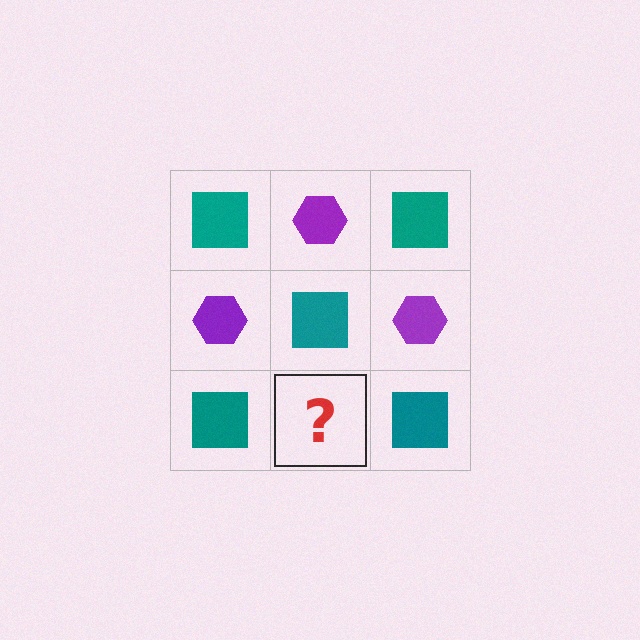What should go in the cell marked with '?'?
The missing cell should contain a purple hexagon.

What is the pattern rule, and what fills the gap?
The rule is that it alternates teal square and purple hexagon in a checkerboard pattern. The gap should be filled with a purple hexagon.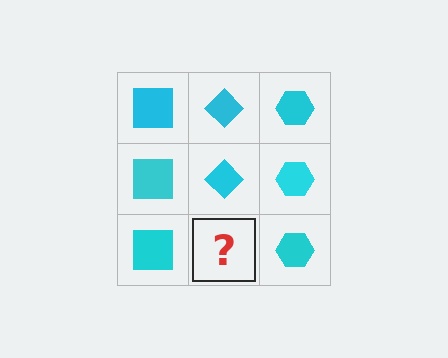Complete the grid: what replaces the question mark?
The question mark should be replaced with a cyan diamond.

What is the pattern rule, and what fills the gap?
The rule is that each column has a consistent shape. The gap should be filled with a cyan diamond.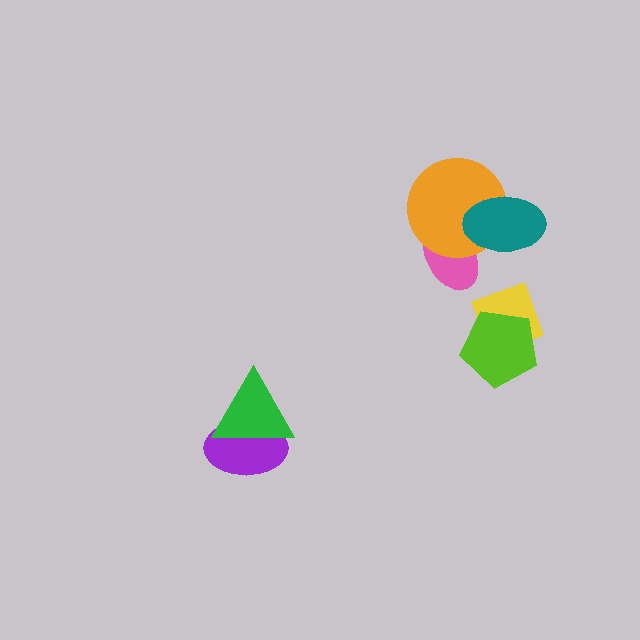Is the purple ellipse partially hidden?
Yes, it is partially covered by another shape.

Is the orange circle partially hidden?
Yes, it is partially covered by another shape.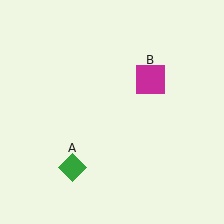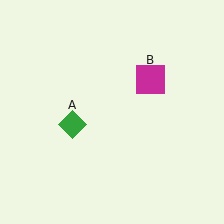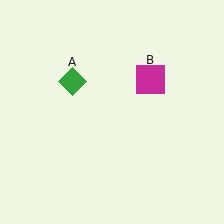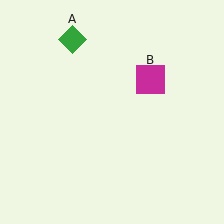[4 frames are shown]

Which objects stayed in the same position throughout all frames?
Magenta square (object B) remained stationary.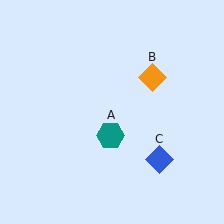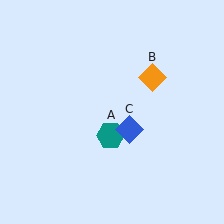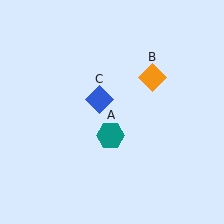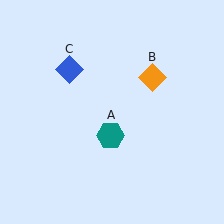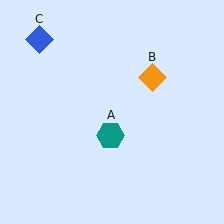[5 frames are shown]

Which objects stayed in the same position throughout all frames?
Teal hexagon (object A) and orange diamond (object B) remained stationary.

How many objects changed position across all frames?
1 object changed position: blue diamond (object C).